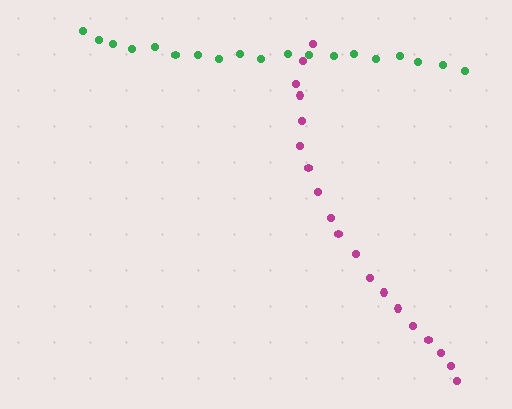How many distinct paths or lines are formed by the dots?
There are 2 distinct paths.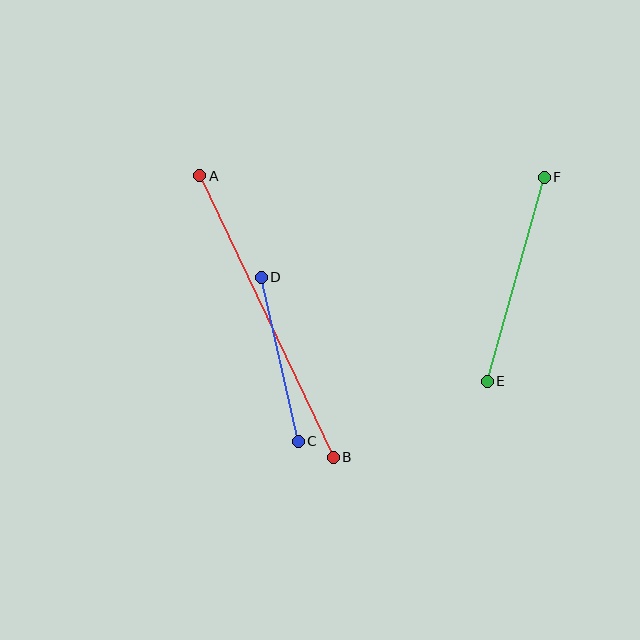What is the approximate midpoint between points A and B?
The midpoint is at approximately (267, 317) pixels.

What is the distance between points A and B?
The distance is approximately 312 pixels.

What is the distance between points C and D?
The distance is approximately 168 pixels.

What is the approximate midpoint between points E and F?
The midpoint is at approximately (516, 279) pixels.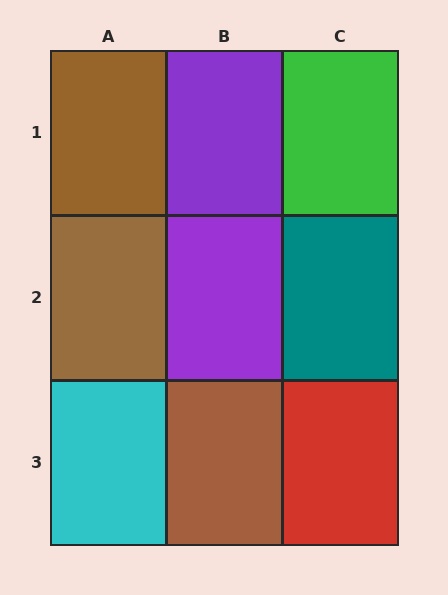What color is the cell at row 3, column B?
Brown.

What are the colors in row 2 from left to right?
Brown, purple, teal.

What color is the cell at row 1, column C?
Green.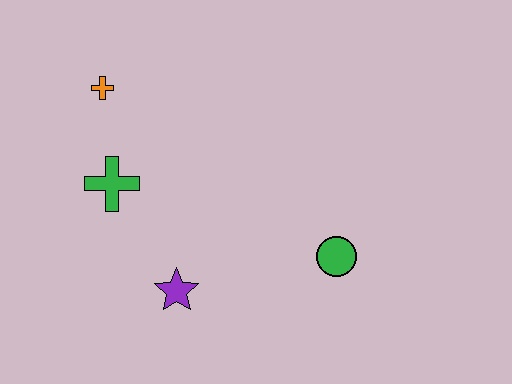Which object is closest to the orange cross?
The green cross is closest to the orange cross.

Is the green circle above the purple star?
Yes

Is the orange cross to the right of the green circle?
No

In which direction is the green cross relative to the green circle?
The green cross is to the left of the green circle.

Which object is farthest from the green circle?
The orange cross is farthest from the green circle.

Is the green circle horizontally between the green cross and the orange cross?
No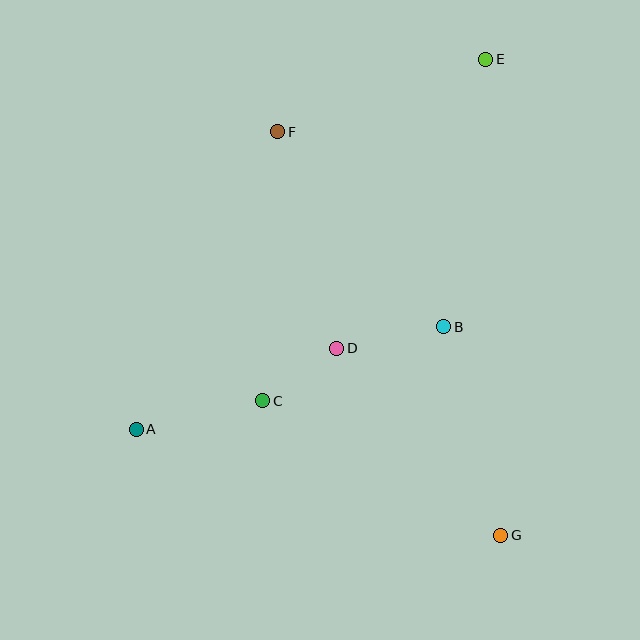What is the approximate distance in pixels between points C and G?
The distance between C and G is approximately 274 pixels.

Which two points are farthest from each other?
Points A and E are farthest from each other.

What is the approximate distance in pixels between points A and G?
The distance between A and G is approximately 380 pixels.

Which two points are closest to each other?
Points C and D are closest to each other.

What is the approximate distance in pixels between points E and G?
The distance between E and G is approximately 477 pixels.